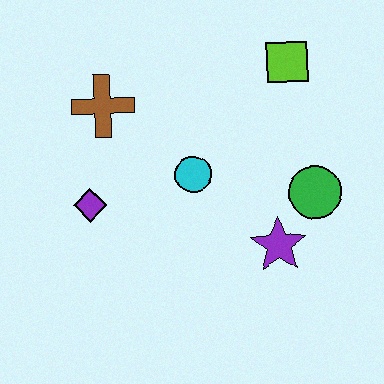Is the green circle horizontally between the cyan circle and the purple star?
No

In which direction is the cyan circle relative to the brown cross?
The cyan circle is to the right of the brown cross.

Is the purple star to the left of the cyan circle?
No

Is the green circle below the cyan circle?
Yes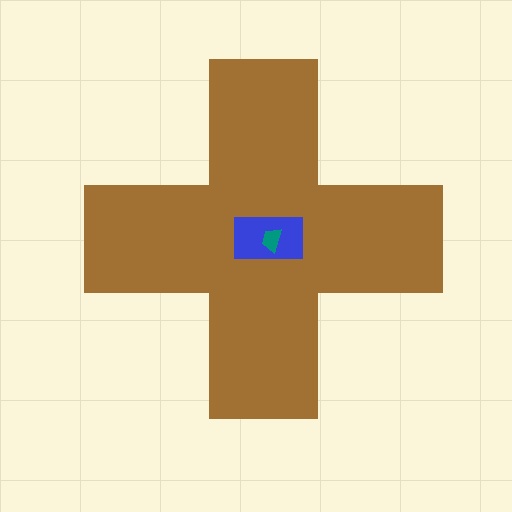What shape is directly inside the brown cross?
The blue rectangle.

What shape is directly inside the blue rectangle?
The teal trapezoid.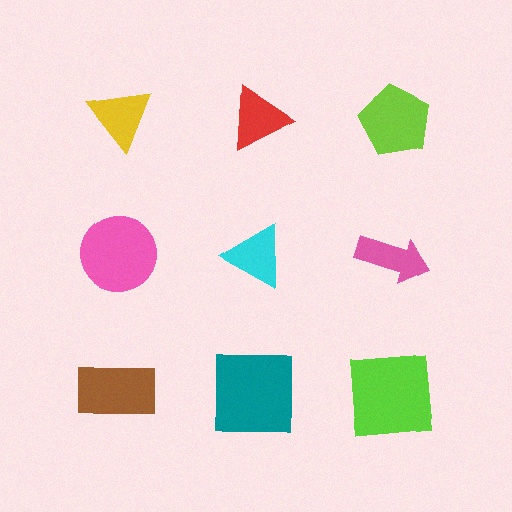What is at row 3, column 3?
A lime square.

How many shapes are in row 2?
3 shapes.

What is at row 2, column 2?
A cyan triangle.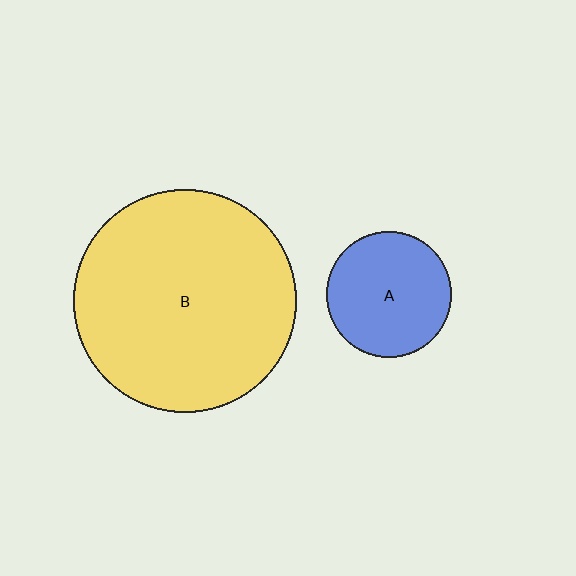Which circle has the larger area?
Circle B (yellow).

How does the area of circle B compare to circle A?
Approximately 3.2 times.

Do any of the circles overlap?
No, none of the circles overlap.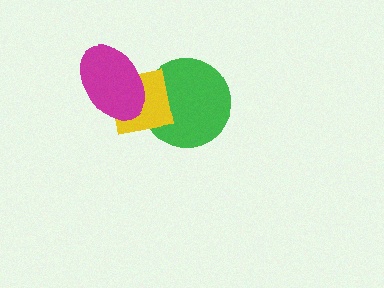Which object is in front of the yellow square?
The magenta ellipse is in front of the yellow square.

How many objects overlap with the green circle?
2 objects overlap with the green circle.